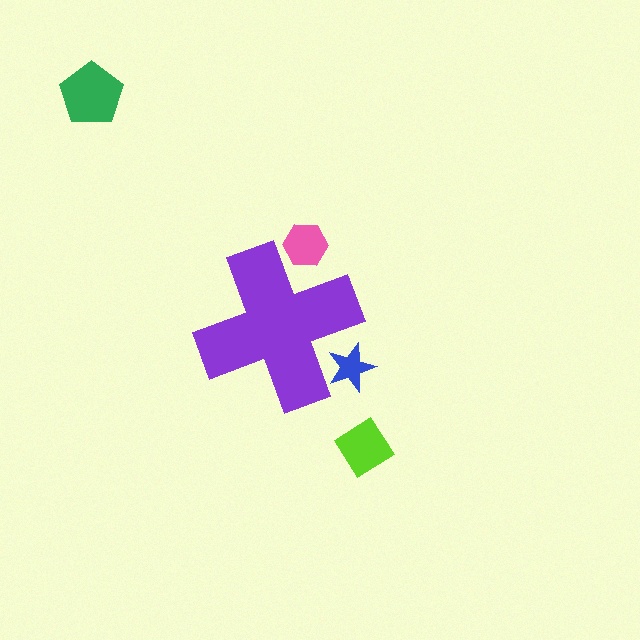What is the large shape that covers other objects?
A purple cross.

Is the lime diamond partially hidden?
No, the lime diamond is fully visible.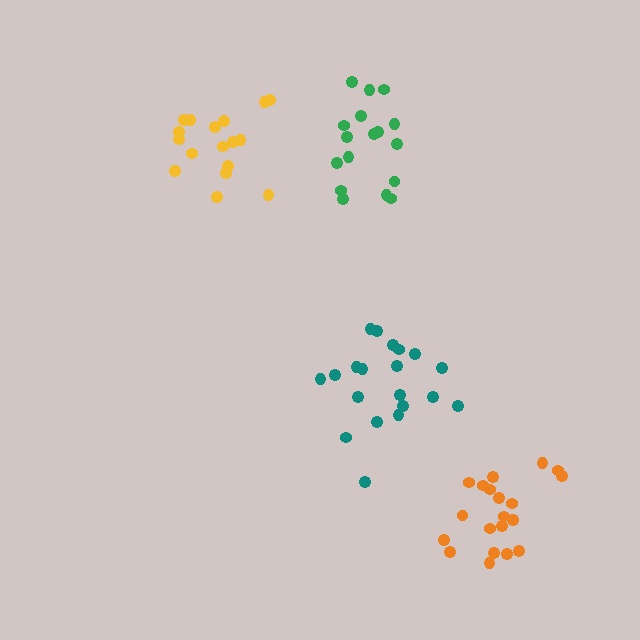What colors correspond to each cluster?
The clusters are colored: green, teal, yellow, orange.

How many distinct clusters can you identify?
There are 4 distinct clusters.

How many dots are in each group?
Group 1: 17 dots, Group 2: 20 dots, Group 3: 17 dots, Group 4: 20 dots (74 total).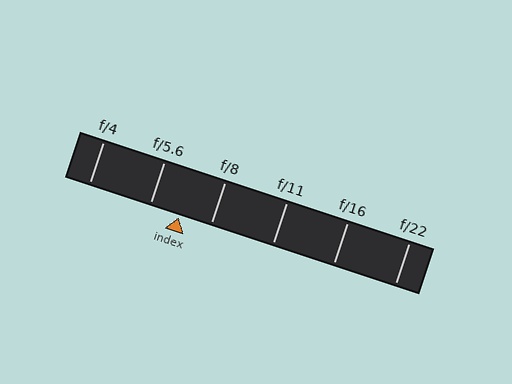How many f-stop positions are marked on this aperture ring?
There are 6 f-stop positions marked.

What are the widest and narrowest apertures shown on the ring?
The widest aperture shown is f/4 and the narrowest is f/22.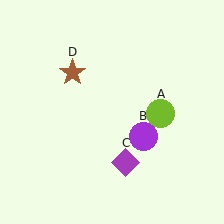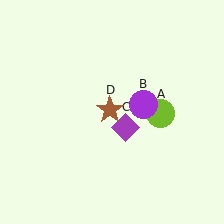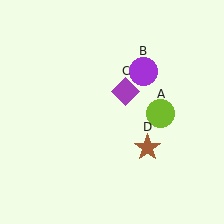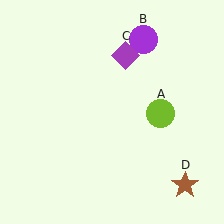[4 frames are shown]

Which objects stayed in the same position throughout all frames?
Lime circle (object A) remained stationary.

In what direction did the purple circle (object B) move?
The purple circle (object B) moved up.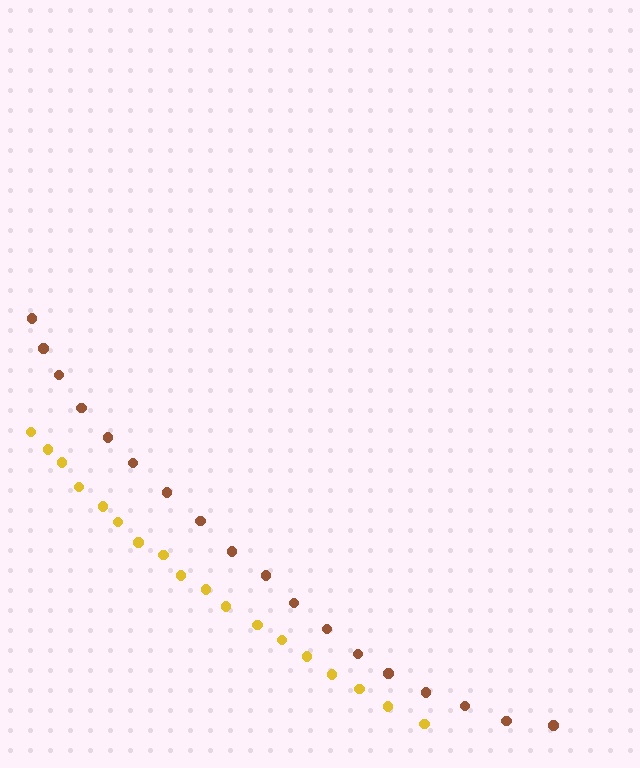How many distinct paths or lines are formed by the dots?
There are 2 distinct paths.